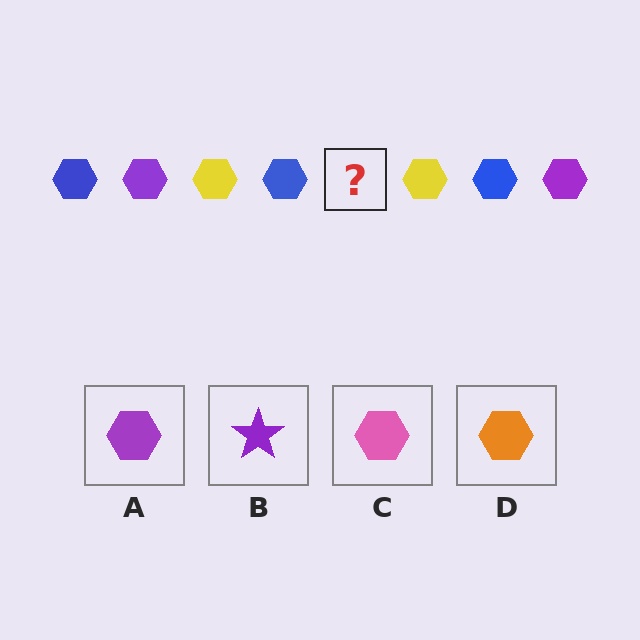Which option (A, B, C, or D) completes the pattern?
A.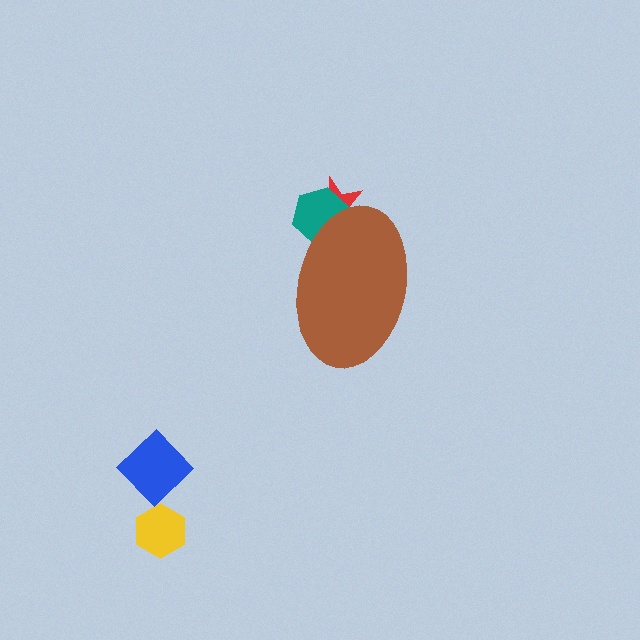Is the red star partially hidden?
Yes, the red star is partially hidden behind the brown ellipse.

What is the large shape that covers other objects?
A brown ellipse.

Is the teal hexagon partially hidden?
Yes, the teal hexagon is partially hidden behind the brown ellipse.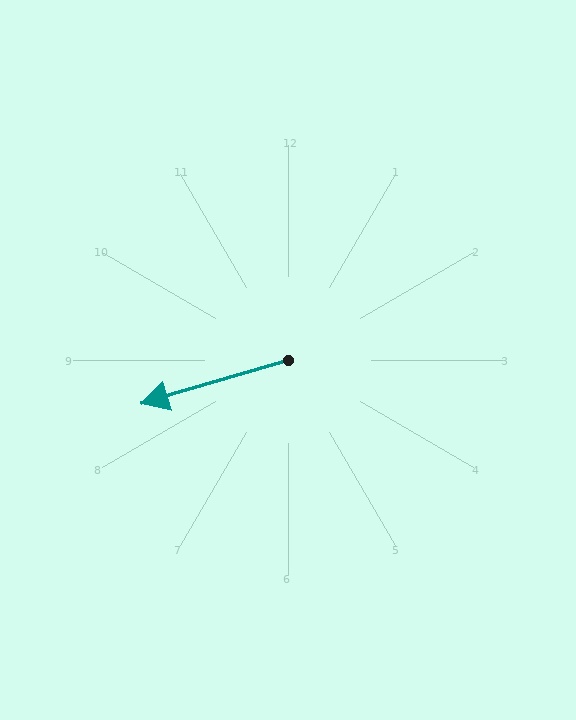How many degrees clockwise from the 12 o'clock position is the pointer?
Approximately 253 degrees.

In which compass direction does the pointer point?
West.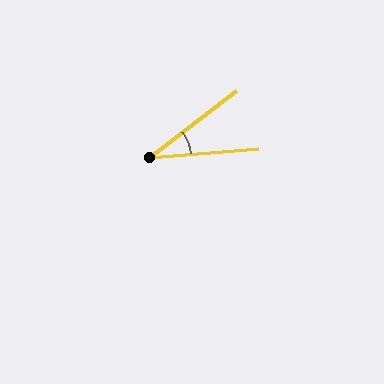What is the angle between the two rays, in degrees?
Approximately 33 degrees.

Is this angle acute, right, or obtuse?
It is acute.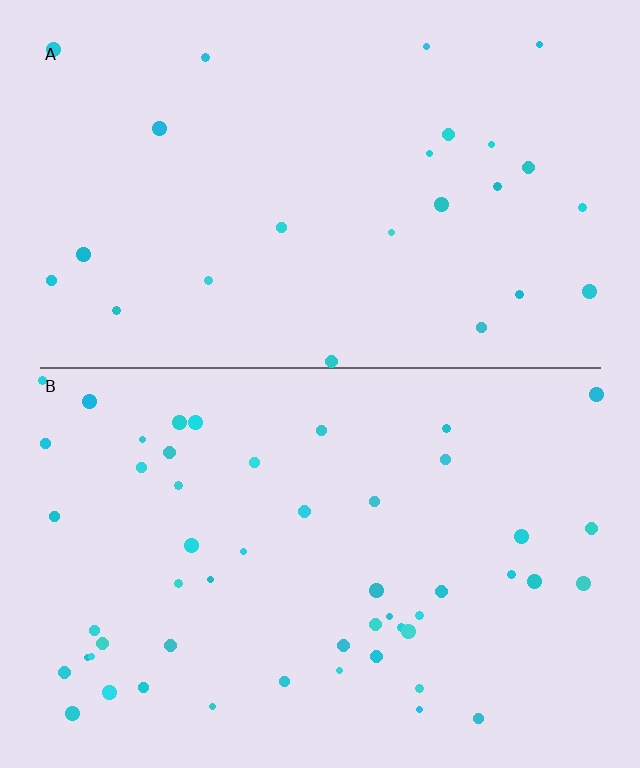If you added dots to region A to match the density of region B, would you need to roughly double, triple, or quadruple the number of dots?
Approximately double.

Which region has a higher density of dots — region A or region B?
B (the bottom).